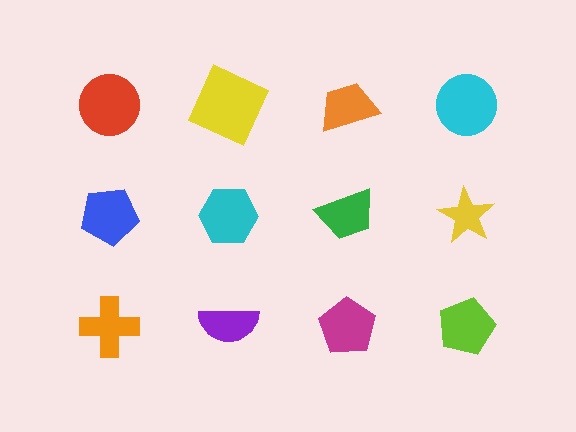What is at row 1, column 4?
A cyan circle.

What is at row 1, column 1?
A red circle.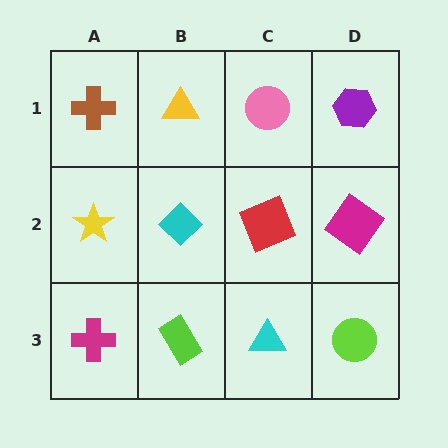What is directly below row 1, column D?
A magenta diamond.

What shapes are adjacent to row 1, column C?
A red square (row 2, column C), a yellow triangle (row 1, column B), a purple hexagon (row 1, column D).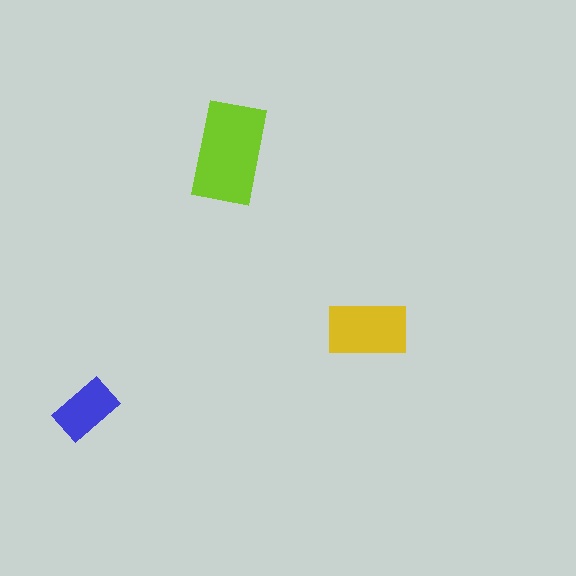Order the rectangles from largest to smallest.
the lime one, the yellow one, the blue one.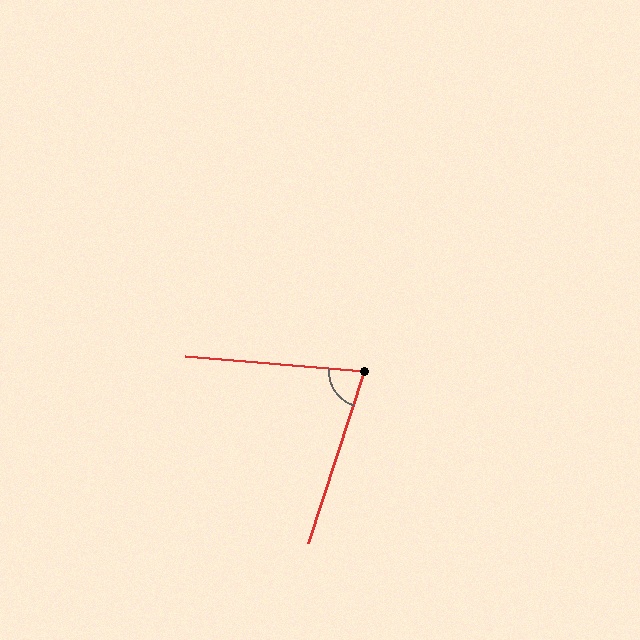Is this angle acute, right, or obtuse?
It is acute.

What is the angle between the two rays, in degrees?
Approximately 77 degrees.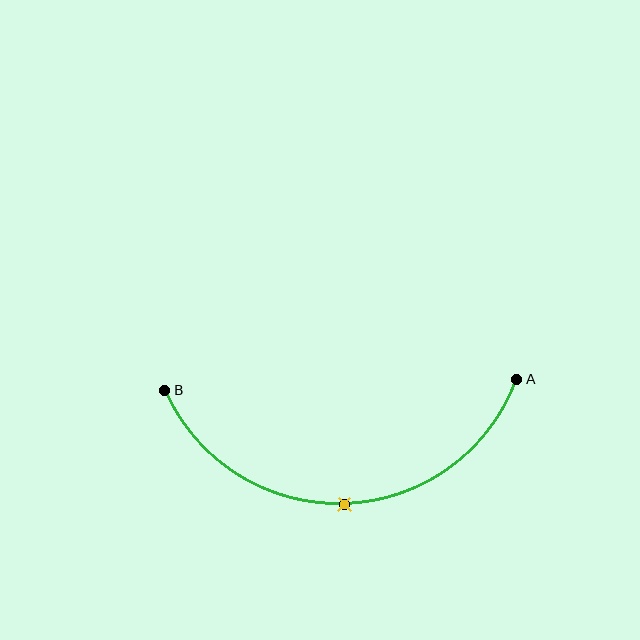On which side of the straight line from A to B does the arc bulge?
The arc bulges below the straight line connecting A and B.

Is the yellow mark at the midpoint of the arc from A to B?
Yes. The yellow mark lies on the arc at equal arc-length from both A and B — it is the arc midpoint.